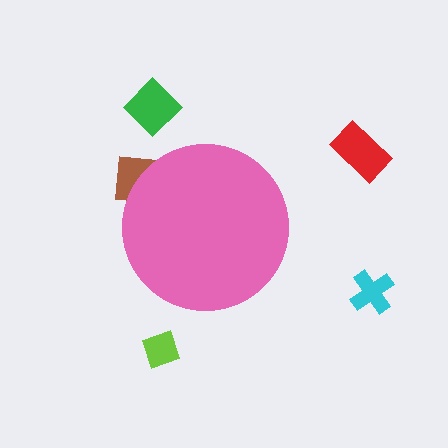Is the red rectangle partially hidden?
No, the red rectangle is fully visible.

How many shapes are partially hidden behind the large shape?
1 shape is partially hidden.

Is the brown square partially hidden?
Yes, the brown square is partially hidden behind the pink circle.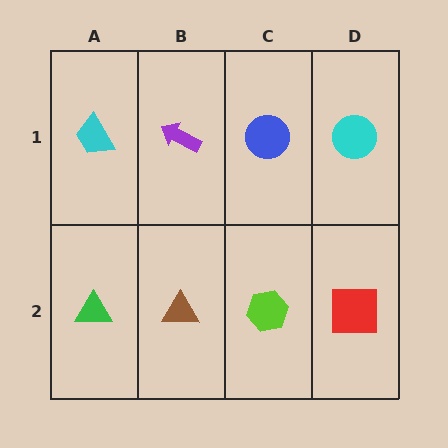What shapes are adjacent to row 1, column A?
A green triangle (row 2, column A), a purple arrow (row 1, column B).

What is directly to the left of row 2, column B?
A green triangle.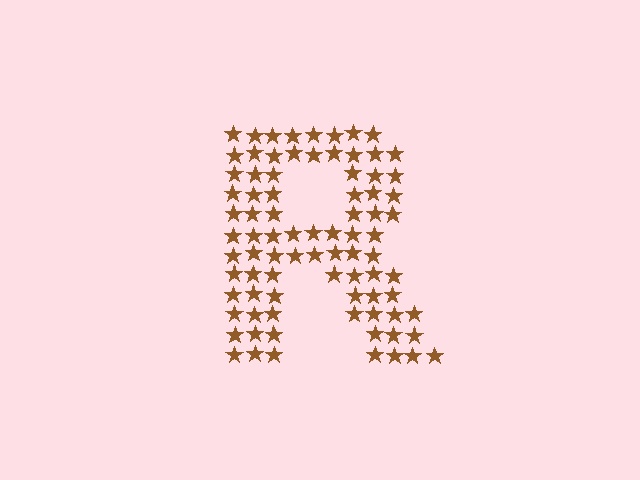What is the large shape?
The large shape is the letter R.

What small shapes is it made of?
It is made of small stars.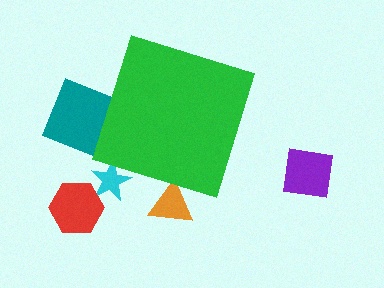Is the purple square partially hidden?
No, the purple square is fully visible.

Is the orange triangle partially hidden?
Yes, the orange triangle is partially hidden behind the green diamond.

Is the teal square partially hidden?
Yes, the teal square is partially hidden behind the green diamond.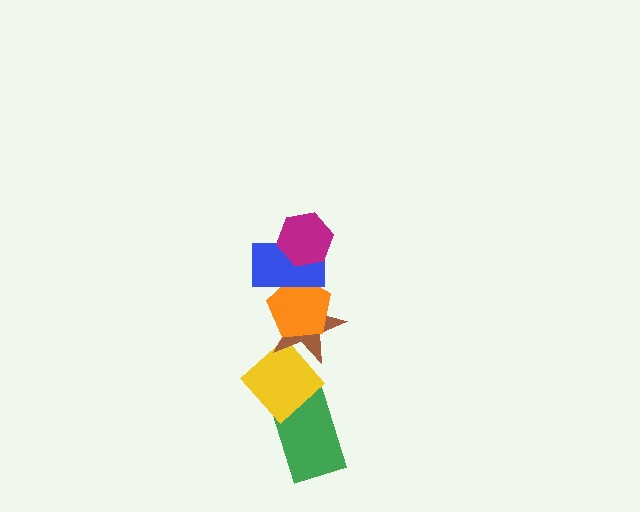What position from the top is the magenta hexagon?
The magenta hexagon is 1st from the top.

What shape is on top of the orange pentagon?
The blue rectangle is on top of the orange pentagon.